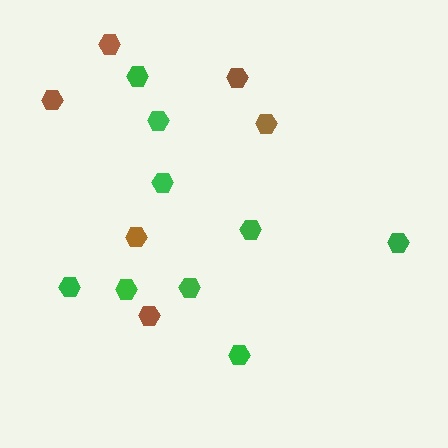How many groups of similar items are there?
There are 2 groups: one group of green hexagons (9) and one group of brown hexagons (6).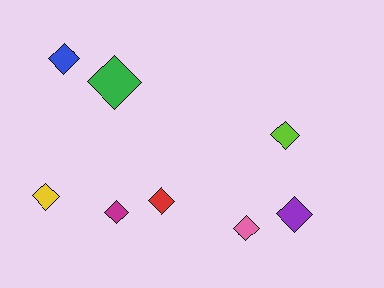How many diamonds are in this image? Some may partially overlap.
There are 8 diamonds.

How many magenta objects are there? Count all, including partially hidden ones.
There is 1 magenta object.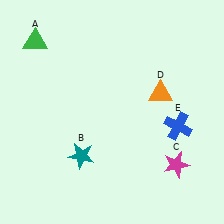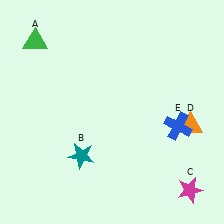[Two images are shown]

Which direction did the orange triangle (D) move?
The orange triangle (D) moved down.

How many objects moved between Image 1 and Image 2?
2 objects moved between the two images.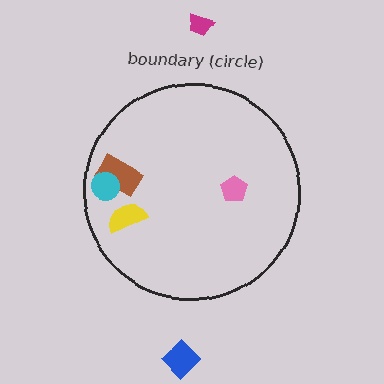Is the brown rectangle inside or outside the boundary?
Inside.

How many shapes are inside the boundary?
4 inside, 2 outside.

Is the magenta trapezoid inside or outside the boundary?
Outside.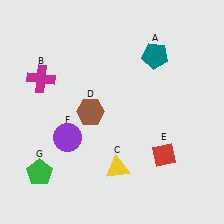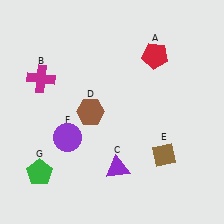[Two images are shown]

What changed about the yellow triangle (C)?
In Image 1, C is yellow. In Image 2, it changed to purple.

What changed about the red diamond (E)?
In Image 1, E is red. In Image 2, it changed to brown.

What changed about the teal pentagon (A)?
In Image 1, A is teal. In Image 2, it changed to red.